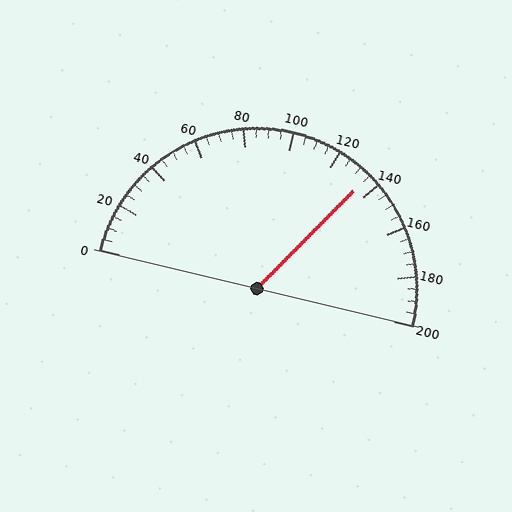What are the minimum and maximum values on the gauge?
The gauge ranges from 0 to 200.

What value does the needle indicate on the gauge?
The needle indicates approximately 135.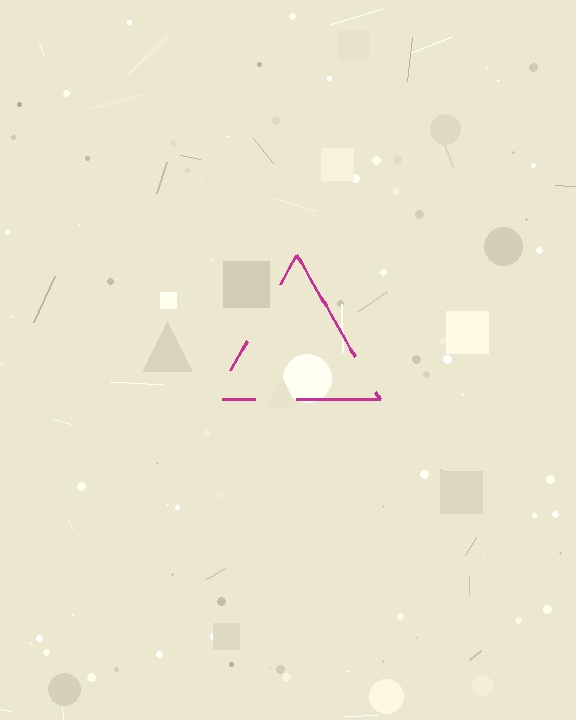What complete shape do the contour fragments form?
The contour fragments form a triangle.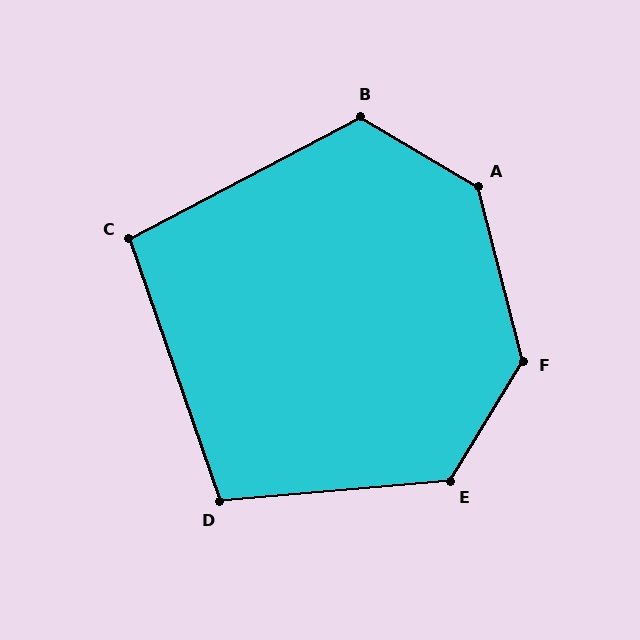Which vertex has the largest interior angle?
A, at approximately 135 degrees.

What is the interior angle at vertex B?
Approximately 122 degrees (obtuse).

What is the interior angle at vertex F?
Approximately 134 degrees (obtuse).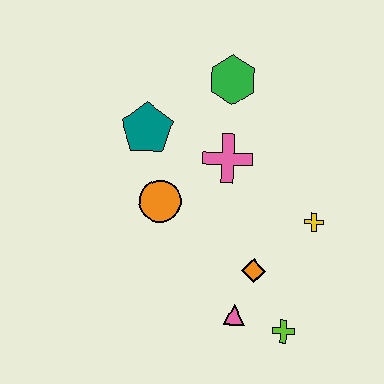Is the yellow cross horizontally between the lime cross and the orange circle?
No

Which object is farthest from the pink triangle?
The green hexagon is farthest from the pink triangle.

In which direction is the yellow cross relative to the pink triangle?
The yellow cross is above the pink triangle.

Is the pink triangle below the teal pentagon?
Yes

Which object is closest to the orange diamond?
The pink triangle is closest to the orange diamond.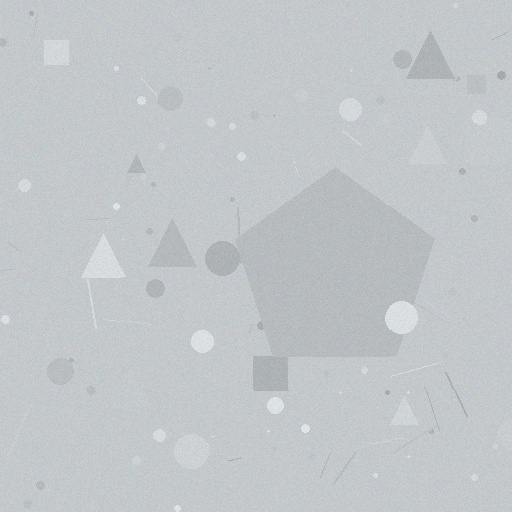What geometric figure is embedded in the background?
A pentagon is embedded in the background.